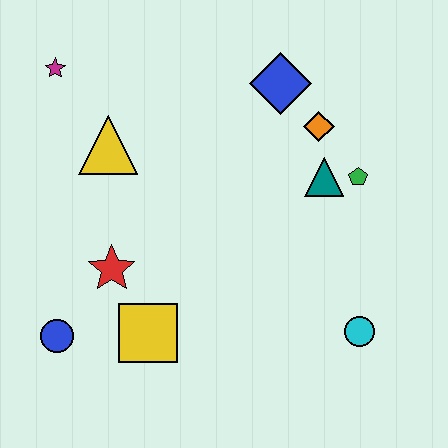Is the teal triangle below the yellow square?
No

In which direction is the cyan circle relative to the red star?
The cyan circle is to the right of the red star.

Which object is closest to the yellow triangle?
The magenta star is closest to the yellow triangle.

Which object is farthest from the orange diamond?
The blue circle is farthest from the orange diamond.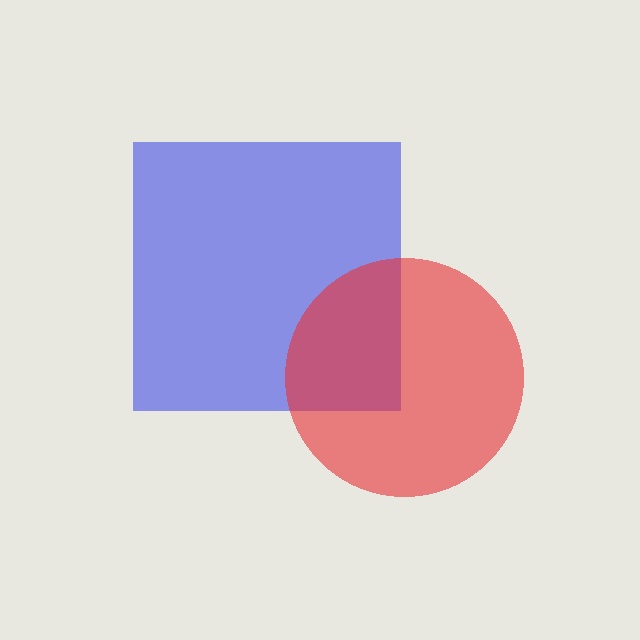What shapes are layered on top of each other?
The layered shapes are: a blue square, a red circle.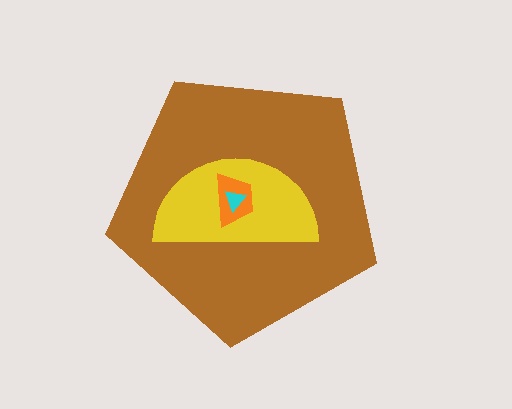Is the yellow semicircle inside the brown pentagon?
Yes.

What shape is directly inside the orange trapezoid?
The cyan triangle.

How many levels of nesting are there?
4.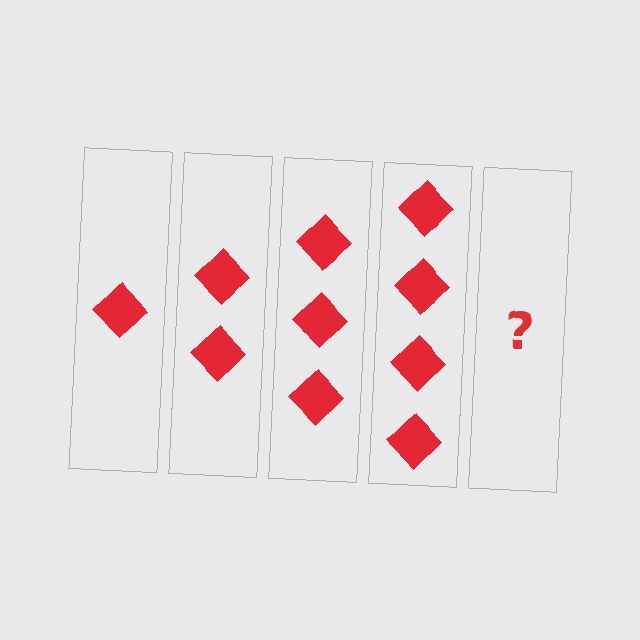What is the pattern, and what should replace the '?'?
The pattern is that each step adds one more diamond. The '?' should be 5 diamonds.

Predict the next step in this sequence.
The next step is 5 diamonds.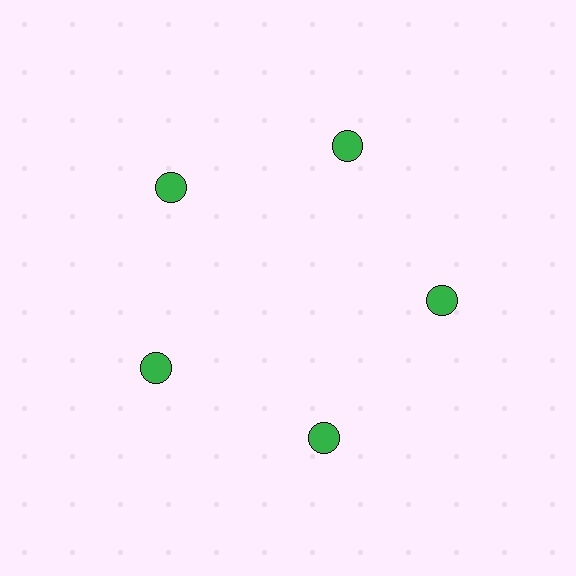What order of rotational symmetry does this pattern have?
This pattern has 5-fold rotational symmetry.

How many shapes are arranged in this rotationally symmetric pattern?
There are 5 shapes, arranged in 5 groups of 1.